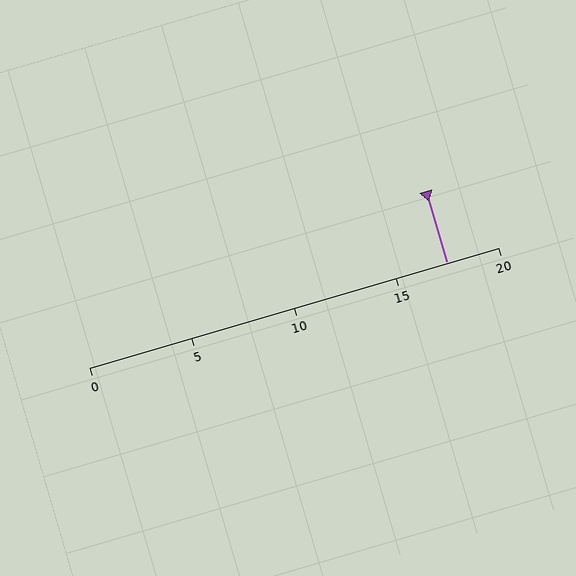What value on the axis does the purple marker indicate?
The marker indicates approximately 17.5.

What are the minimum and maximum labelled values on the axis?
The axis runs from 0 to 20.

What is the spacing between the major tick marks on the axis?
The major ticks are spaced 5 apart.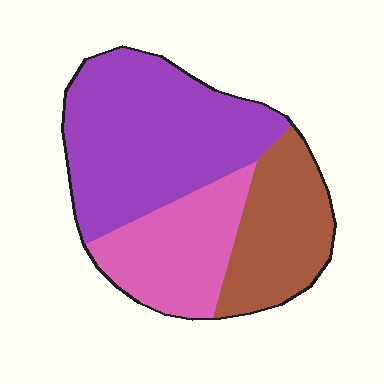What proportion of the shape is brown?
Brown covers roughly 25% of the shape.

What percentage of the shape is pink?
Pink takes up between a quarter and a half of the shape.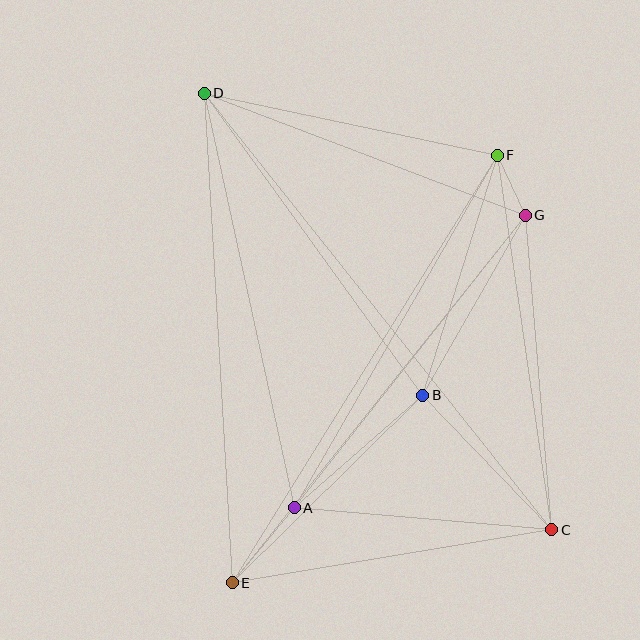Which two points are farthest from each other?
Points C and D are farthest from each other.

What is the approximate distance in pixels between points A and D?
The distance between A and D is approximately 424 pixels.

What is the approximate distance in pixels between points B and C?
The distance between B and C is approximately 186 pixels.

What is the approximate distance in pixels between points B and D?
The distance between B and D is approximately 373 pixels.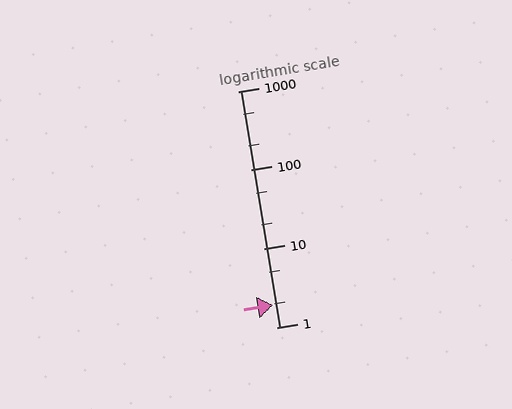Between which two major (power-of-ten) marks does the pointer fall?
The pointer is between 1 and 10.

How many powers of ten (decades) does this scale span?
The scale spans 3 decades, from 1 to 1000.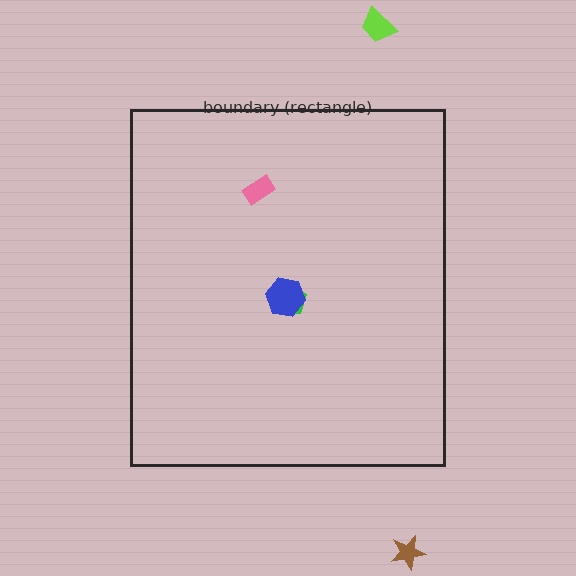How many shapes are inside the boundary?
3 inside, 2 outside.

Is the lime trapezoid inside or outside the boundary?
Outside.